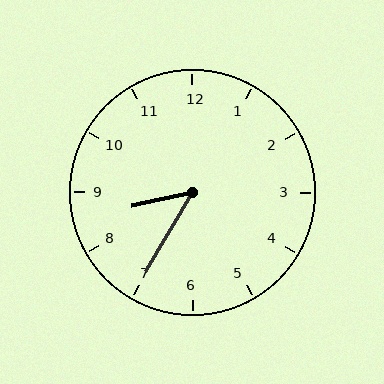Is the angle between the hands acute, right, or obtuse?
It is acute.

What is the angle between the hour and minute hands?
Approximately 48 degrees.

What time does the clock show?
8:35.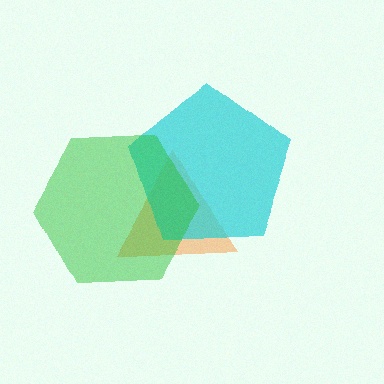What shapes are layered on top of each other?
The layered shapes are: an orange triangle, a cyan pentagon, a green hexagon.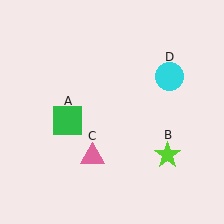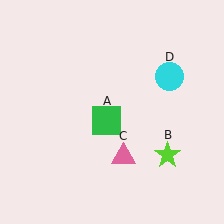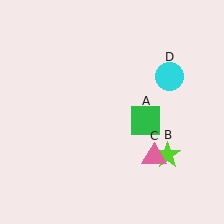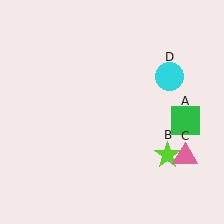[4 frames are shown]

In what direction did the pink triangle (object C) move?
The pink triangle (object C) moved right.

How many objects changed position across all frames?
2 objects changed position: green square (object A), pink triangle (object C).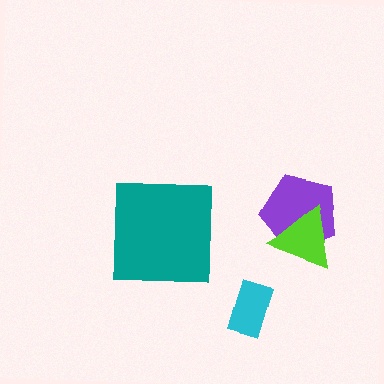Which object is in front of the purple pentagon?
The lime triangle is in front of the purple pentagon.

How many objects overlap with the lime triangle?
1 object overlaps with the lime triangle.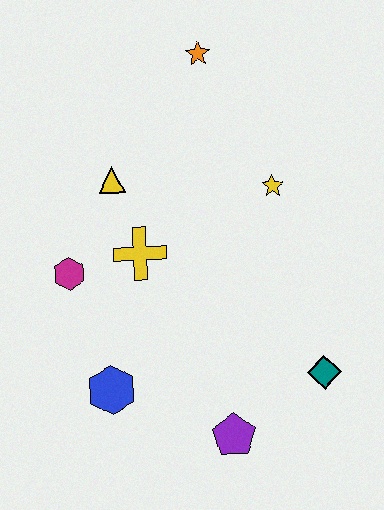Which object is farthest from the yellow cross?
The teal diamond is farthest from the yellow cross.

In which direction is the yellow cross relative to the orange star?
The yellow cross is below the orange star.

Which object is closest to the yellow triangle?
The yellow cross is closest to the yellow triangle.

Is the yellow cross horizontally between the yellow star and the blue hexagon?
Yes